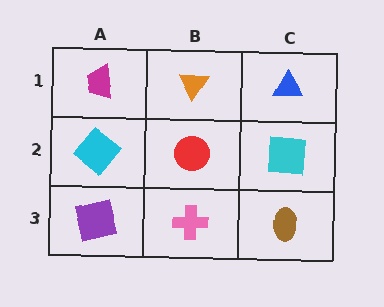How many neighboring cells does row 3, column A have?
2.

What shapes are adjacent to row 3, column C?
A cyan square (row 2, column C), a pink cross (row 3, column B).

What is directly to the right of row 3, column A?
A pink cross.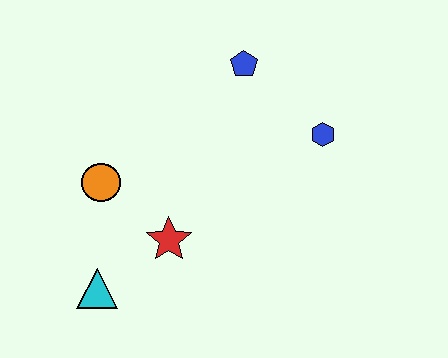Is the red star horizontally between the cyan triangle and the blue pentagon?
Yes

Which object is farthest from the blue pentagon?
The cyan triangle is farthest from the blue pentagon.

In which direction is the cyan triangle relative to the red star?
The cyan triangle is to the left of the red star.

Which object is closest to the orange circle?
The red star is closest to the orange circle.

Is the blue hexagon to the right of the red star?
Yes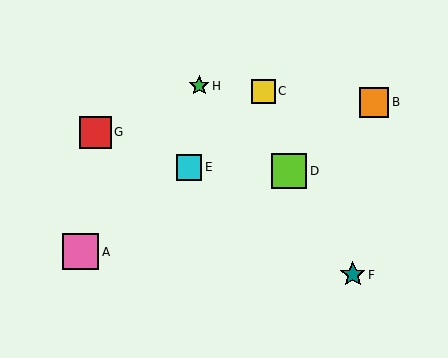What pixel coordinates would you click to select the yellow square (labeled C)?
Click at (263, 91) to select the yellow square C.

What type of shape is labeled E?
Shape E is a cyan square.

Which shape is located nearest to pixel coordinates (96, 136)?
The red square (labeled G) at (95, 132) is nearest to that location.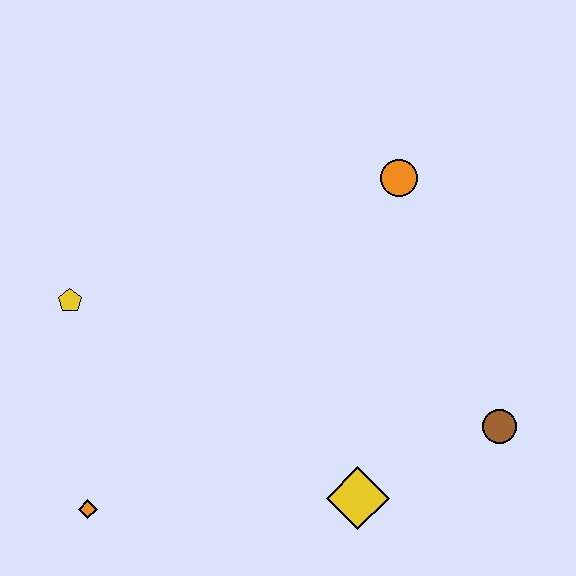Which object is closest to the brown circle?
The yellow diamond is closest to the brown circle.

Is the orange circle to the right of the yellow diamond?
Yes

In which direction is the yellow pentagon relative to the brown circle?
The yellow pentagon is to the left of the brown circle.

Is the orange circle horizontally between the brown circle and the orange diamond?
Yes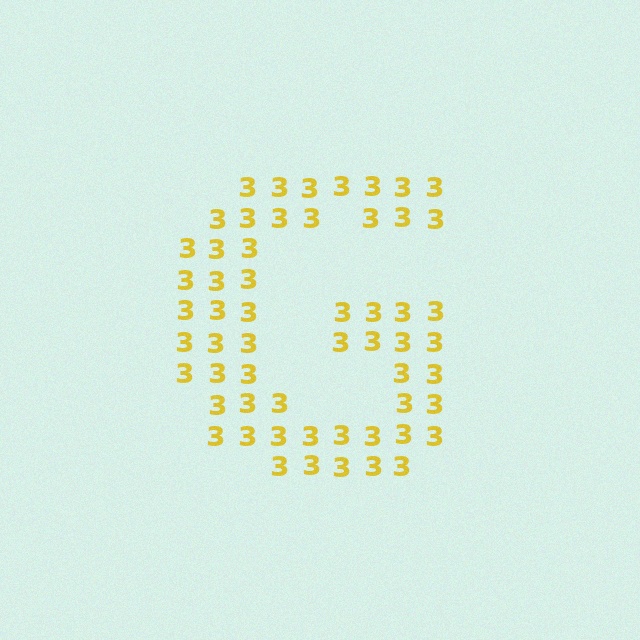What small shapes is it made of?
It is made of small digit 3's.